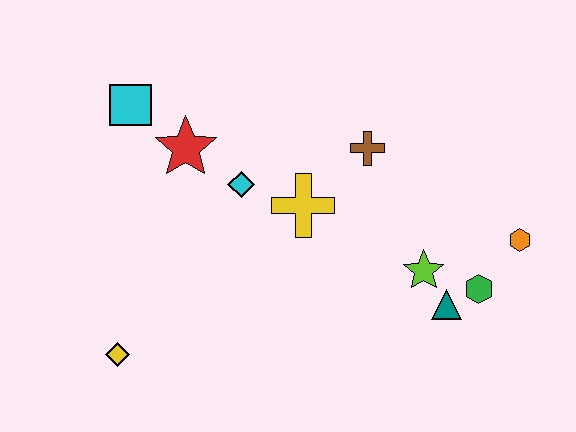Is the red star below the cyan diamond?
No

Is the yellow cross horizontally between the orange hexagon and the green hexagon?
No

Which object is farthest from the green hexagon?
The cyan square is farthest from the green hexagon.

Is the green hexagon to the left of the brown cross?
No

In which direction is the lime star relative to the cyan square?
The lime star is to the right of the cyan square.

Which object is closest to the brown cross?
The yellow cross is closest to the brown cross.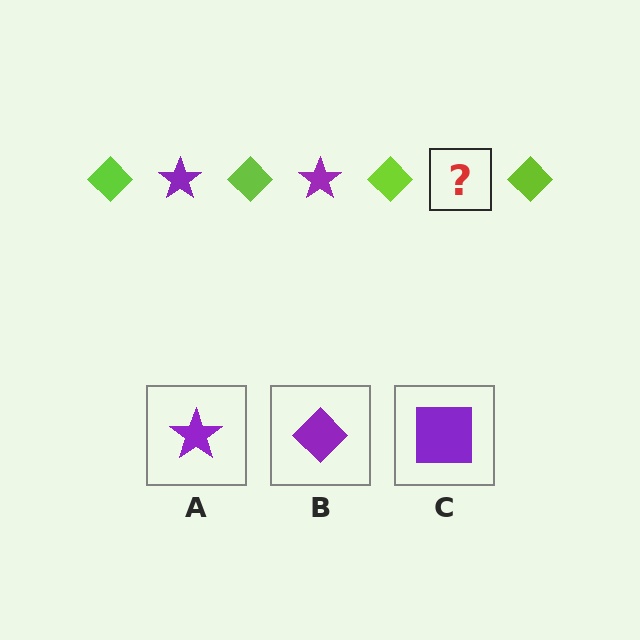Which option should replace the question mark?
Option A.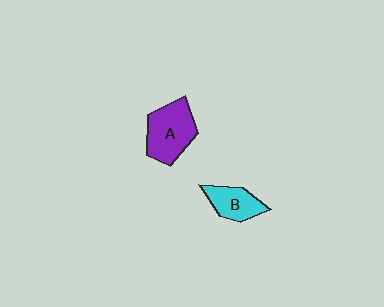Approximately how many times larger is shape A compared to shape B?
Approximately 1.6 times.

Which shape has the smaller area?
Shape B (cyan).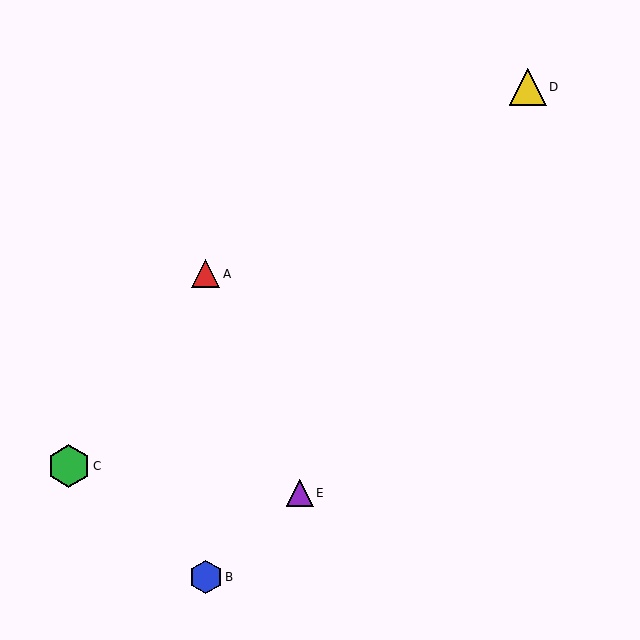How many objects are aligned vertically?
2 objects (A, B) are aligned vertically.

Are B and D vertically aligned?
No, B is at x≈206 and D is at x≈528.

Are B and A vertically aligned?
Yes, both are at x≈206.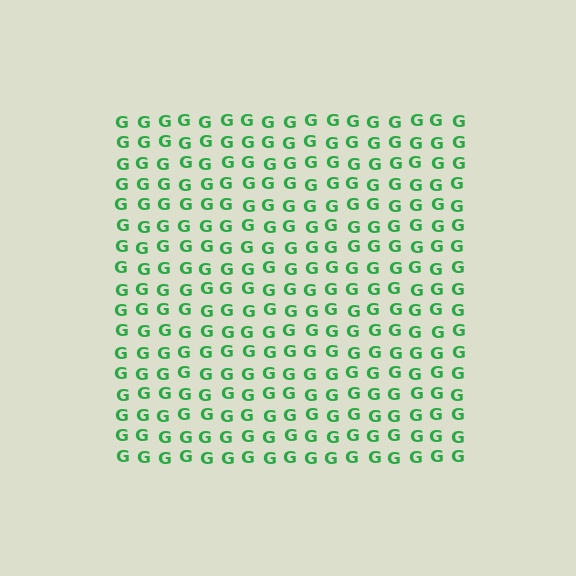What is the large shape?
The large shape is a square.